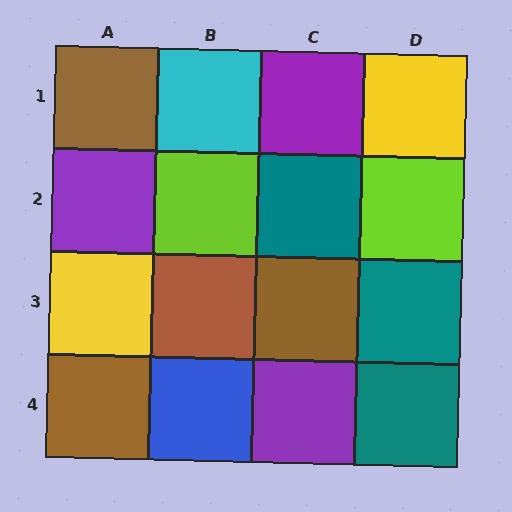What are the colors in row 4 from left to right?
Brown, blue, purple, teal.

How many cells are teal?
3 cells are teal.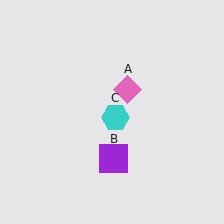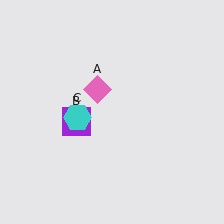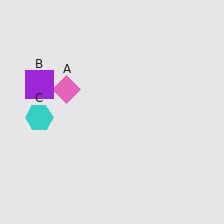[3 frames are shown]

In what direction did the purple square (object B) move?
The purple square (object B) moved up and to the left.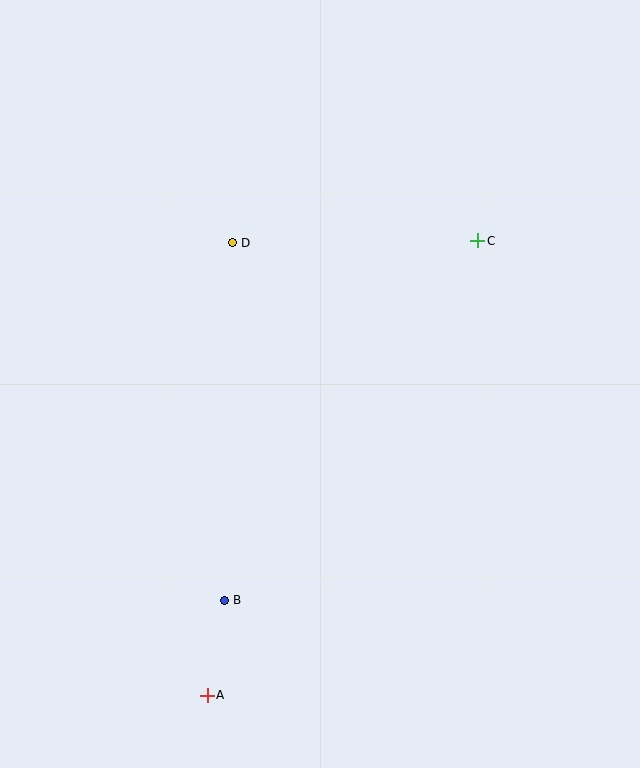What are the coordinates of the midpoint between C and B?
The midpoint between C and B is at (351, 420).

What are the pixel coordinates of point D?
Point D is at (232, 243).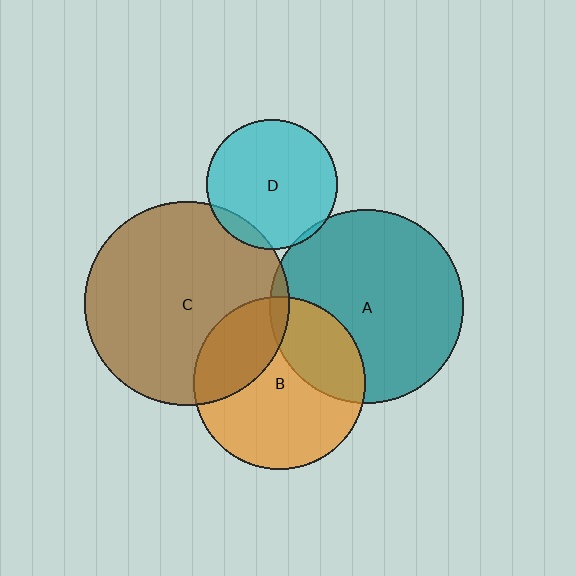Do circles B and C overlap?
Yes.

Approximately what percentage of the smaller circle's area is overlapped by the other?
Approximately 30%.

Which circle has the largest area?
Circle C (brown).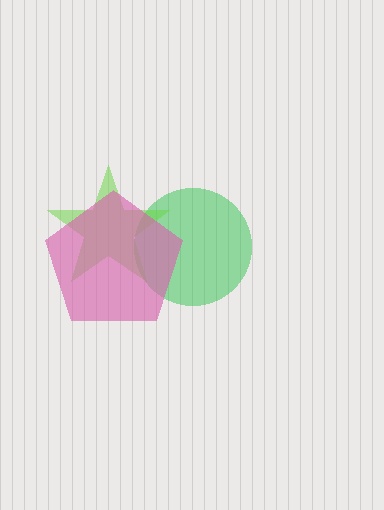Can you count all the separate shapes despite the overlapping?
Yes, there are 3 separate shapes.